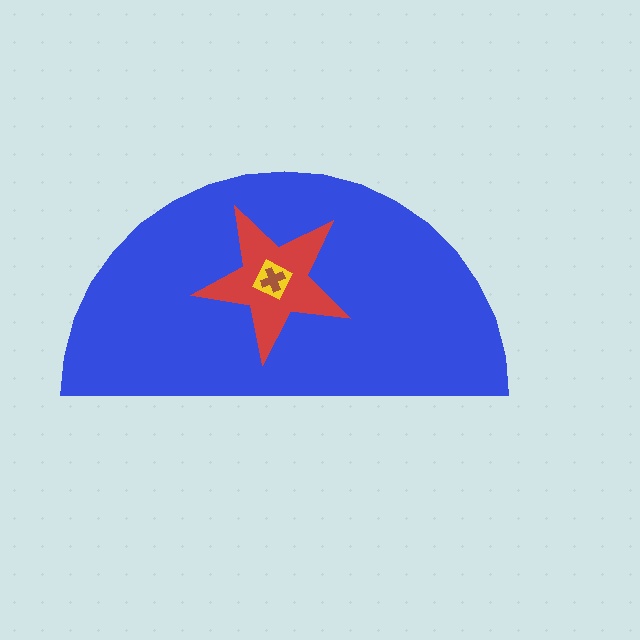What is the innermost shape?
The brown cross.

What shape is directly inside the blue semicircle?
The red star.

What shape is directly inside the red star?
The yellow square.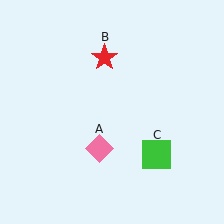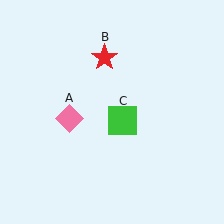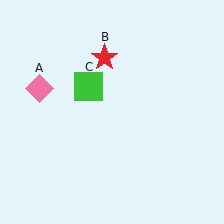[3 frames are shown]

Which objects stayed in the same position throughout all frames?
Red star (object B) remained stationary.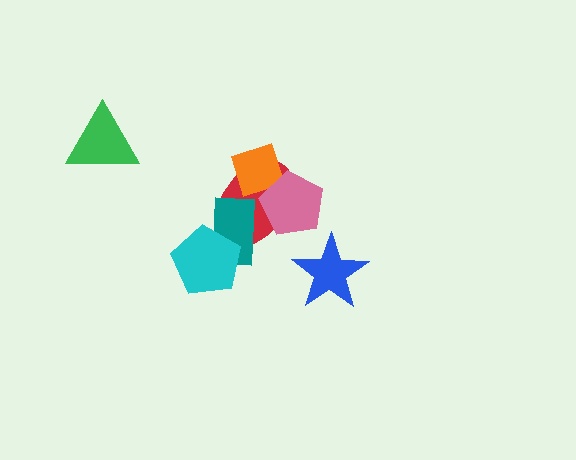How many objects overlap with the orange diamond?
2 objects overlap with the orange diamond.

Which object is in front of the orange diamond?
The pink pentagon is in front of the orange diamond.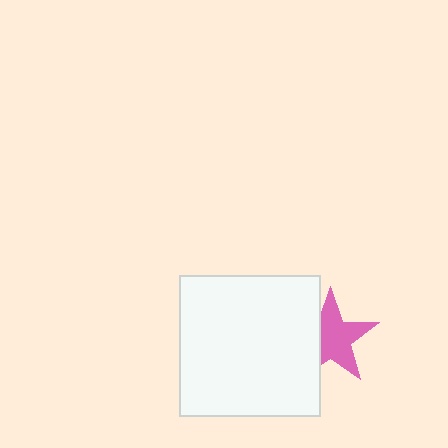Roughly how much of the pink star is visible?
Most of it is visible (roughly 68%).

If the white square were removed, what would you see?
You would see the complete pink star.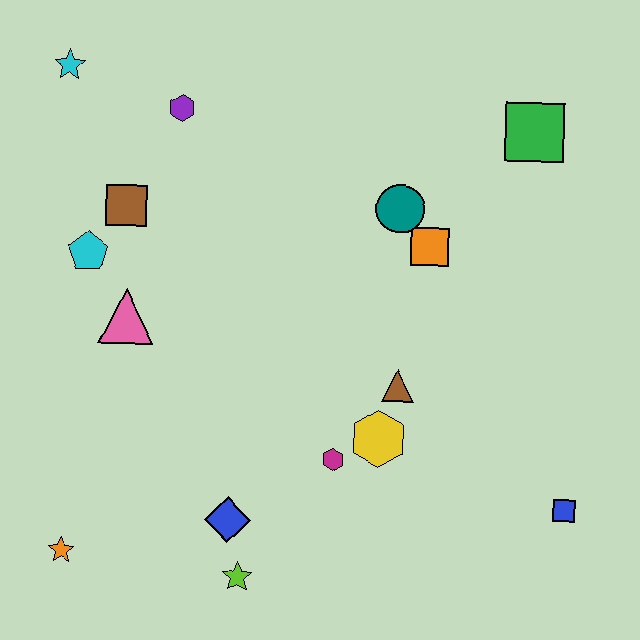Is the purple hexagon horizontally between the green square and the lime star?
No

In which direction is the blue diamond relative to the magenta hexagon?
The blue diamond is to the left of the magenta hexagon.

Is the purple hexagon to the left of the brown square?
No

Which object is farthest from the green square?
The orange star is farthest from the green square.